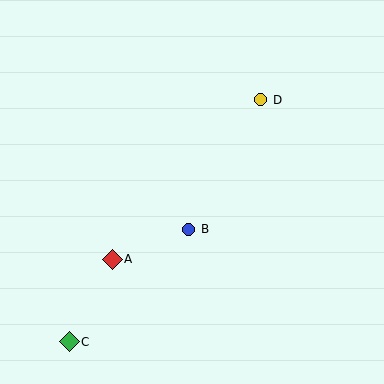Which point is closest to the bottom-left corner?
Point C is closest to the bottom-left corner.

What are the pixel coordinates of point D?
Point D is at (261, 100).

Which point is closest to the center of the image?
Point B at (189, 229) is closest to the center.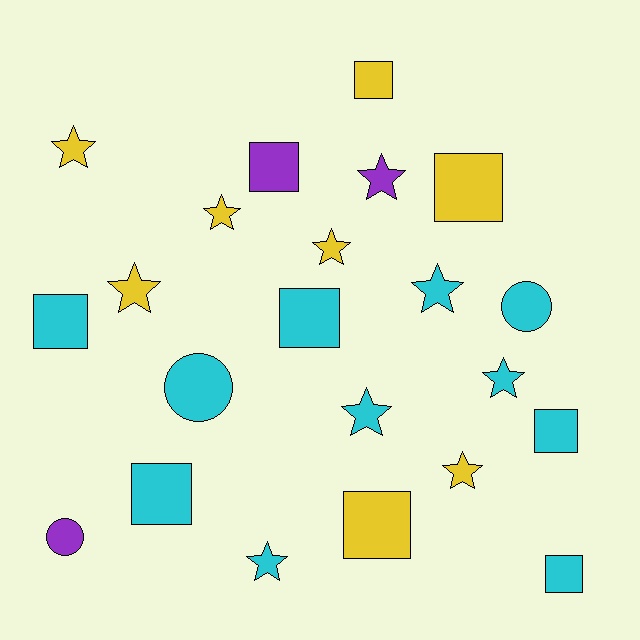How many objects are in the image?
There are 22 objects.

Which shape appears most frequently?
Star, with 10 objects.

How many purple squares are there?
There is 1 purple square.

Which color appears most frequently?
Cyan, with 11 objects.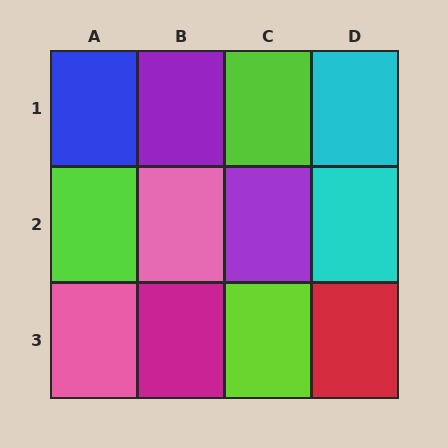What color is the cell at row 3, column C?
Lime.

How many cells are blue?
1 cell is blue.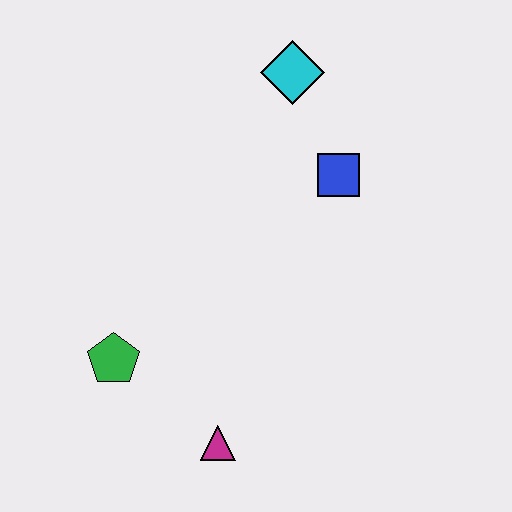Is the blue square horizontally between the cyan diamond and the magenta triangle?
No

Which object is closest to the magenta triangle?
The green pentagon is closest to the magenta triangle.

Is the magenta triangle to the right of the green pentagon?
Yes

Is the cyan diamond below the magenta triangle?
No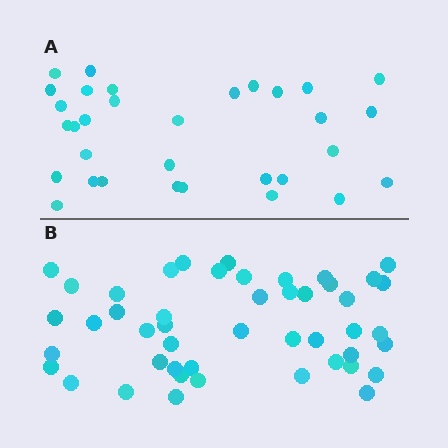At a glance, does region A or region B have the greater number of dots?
Region B (the bottom region) has more dots.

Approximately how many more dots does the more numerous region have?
Region B has approximately 15 more dots than region A.